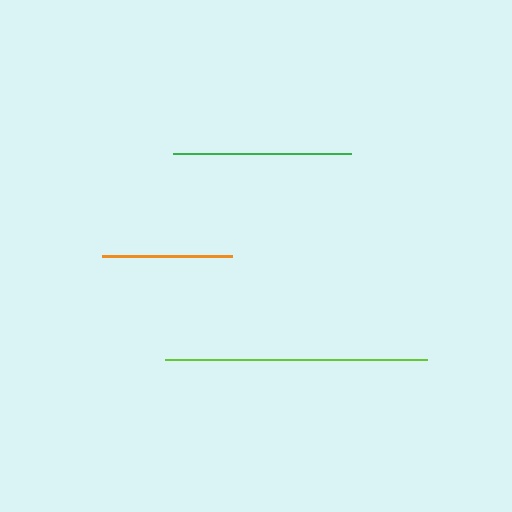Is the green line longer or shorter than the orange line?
The green line is longer than the orange line.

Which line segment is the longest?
The lime line is the longest at approximately 262 pixels.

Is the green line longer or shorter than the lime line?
The lime line is longer than the green line.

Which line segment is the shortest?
The orange line is the shortest at approximately 129 pixels.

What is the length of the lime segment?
The lime segment is approximately 262 pixels long.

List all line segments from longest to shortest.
From longest to shortest: lime, green, orange.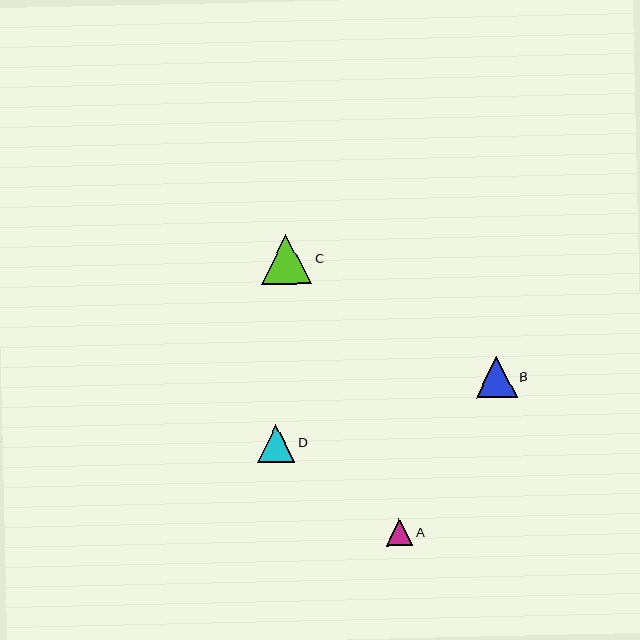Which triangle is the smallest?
Triangle A is the smallest with a size of approximately 26 pixels.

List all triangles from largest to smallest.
From largest to smallest: C, B, D, A.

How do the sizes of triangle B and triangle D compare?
Triangle B and triangle D are approximately the same size.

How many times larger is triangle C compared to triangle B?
Triangle C is approximately 1.2 times the size of triangle B.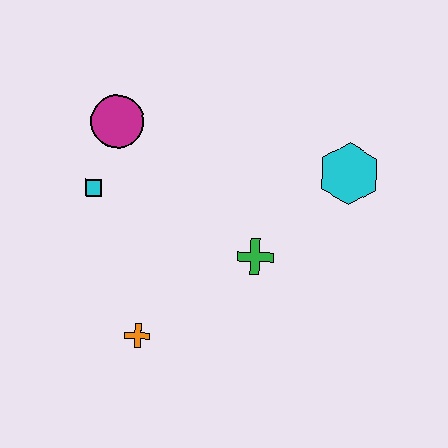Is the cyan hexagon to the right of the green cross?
Yes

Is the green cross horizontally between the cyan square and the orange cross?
No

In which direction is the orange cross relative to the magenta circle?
The orange cross is below the magenta circle.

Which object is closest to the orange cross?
The green cross is closest to the orange cross.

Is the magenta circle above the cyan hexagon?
Yes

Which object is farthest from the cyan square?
The cyan hexagon is farthest from the cyan square.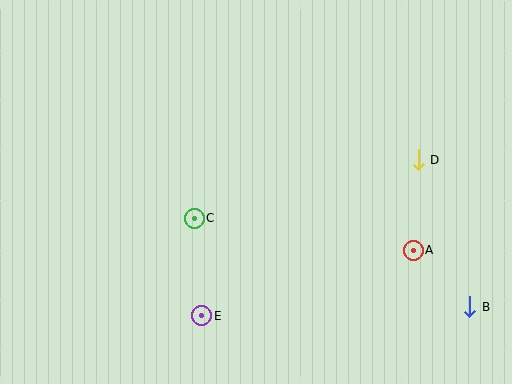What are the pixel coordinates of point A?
Point A is at (413, 250).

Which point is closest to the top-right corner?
Point D is closest to the top-right corner.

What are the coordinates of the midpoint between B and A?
The midpoint between B and A is at (442, 278).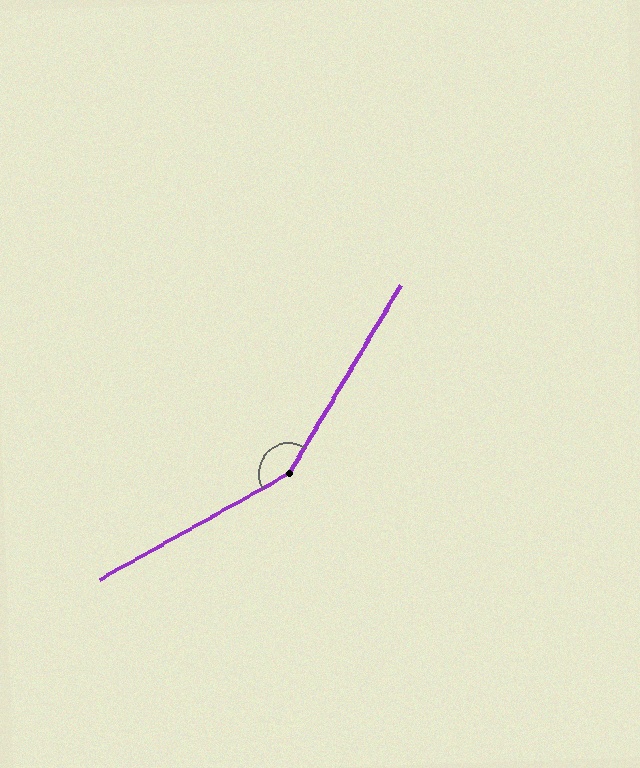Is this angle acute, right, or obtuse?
It is obtuse.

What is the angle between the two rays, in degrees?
Approximately 150 degrees.